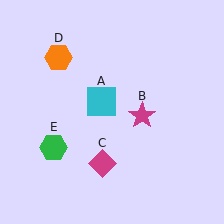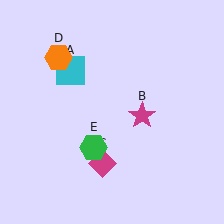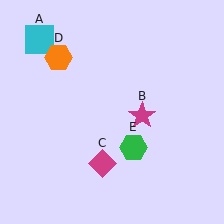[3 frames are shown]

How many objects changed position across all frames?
2 objects changed position: cyan square (object A), green hexagon (object E).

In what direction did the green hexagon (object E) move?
The green hexagon (object E) moved right.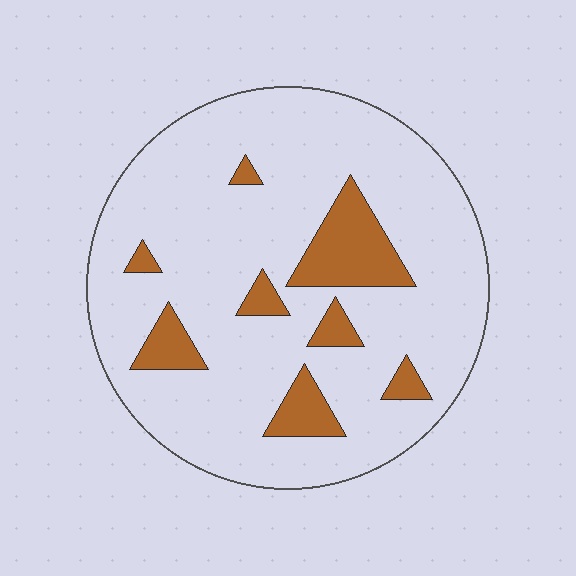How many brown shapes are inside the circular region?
8.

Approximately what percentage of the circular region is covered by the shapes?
Approximately 15%.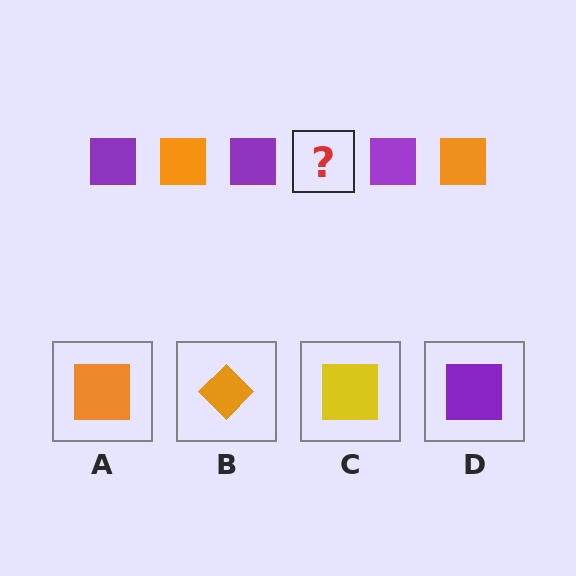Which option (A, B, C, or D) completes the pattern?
A.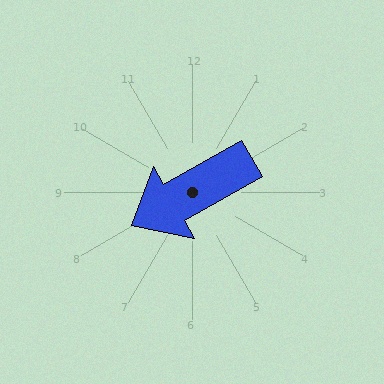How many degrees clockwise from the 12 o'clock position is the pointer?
Approximately 241 degrees.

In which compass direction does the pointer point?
Southwest.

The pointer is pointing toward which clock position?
Roughly 8 o'clock.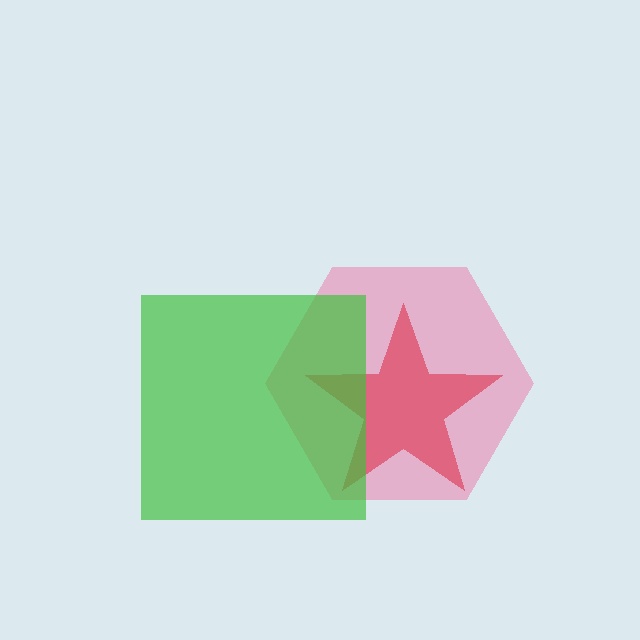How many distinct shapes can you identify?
There are 3 distinct shapes: a red star, a pink hexagon, a green square.